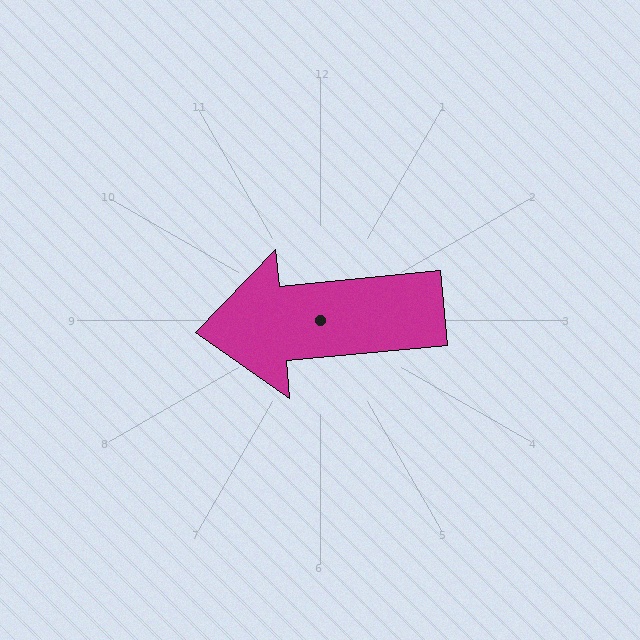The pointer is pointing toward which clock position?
Roughly 9 o'clock.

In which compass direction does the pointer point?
West.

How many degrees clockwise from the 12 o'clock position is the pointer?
Approximately 264 degrees.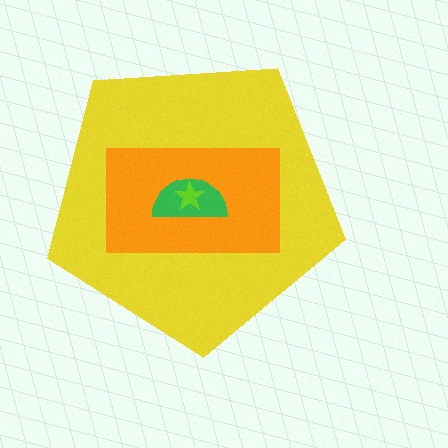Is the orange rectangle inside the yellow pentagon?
Yes.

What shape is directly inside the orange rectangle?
The green semicircle.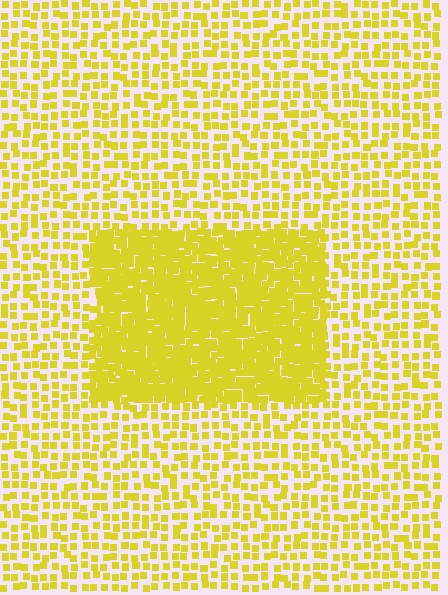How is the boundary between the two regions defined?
The boundary is defined by a change in element density (approximately 2.5x ratio). All elements are the same color, size, and shape.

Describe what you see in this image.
The image contains small yellow elements arranged at two different densities. A rectangle-shaped region is visible where the elements are more densely packed than the surrounding area.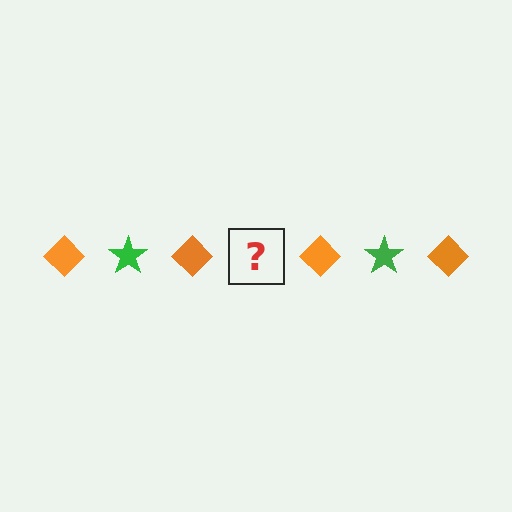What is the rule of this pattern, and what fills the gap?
The rule is that the pattern alternates between orange diamond and green star. The gap should be filled with a green star.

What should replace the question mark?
The question mark should be replaced with a green star.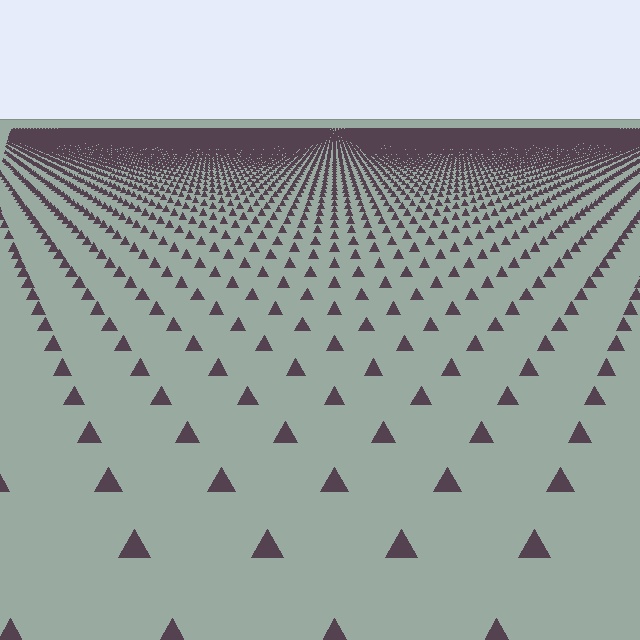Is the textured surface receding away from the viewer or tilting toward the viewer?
The surface is receding away from the viewer. Texture elements get smaller and denser toward the top.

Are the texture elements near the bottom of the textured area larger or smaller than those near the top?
Larger. Near the bottom, elements are closer to the viewer and appear at a bigger on-screen size.